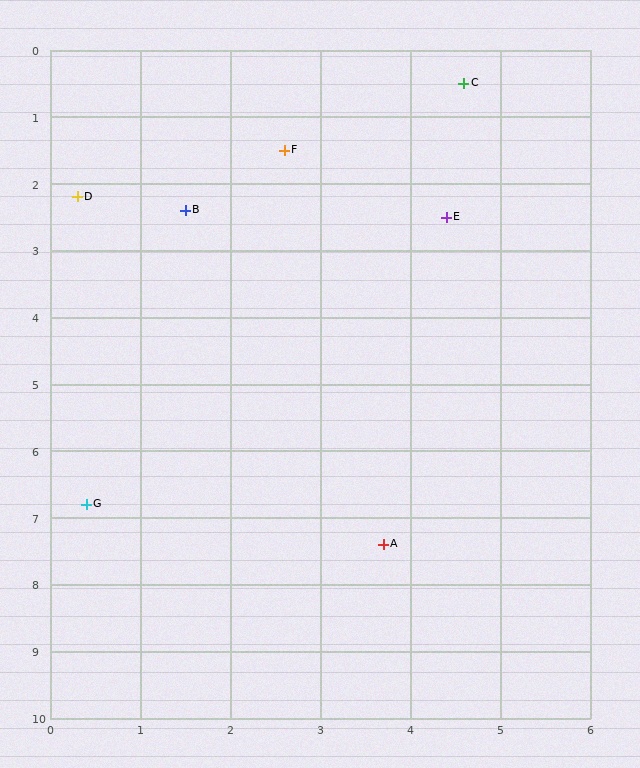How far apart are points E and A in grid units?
Points E and A are about 4.9 grid units apart.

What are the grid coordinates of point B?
Point B is at approximately (1.5, 2.4).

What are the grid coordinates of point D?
Point D is at approximately (0.3, 2.2).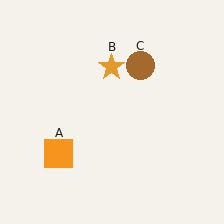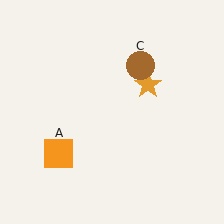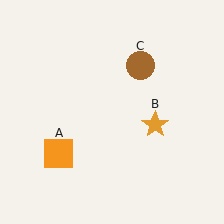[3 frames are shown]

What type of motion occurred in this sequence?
The orange star (object B) rotated clockwise around the center of the scene.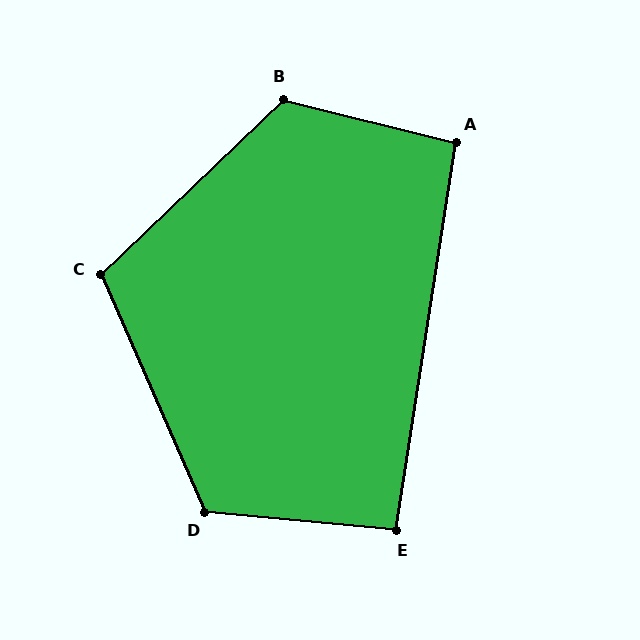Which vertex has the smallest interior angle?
E, at approximately 93 degrees.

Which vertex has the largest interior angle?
B, at approximately 122 degrees.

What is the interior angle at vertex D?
Approximately 119 degrees (obtuse).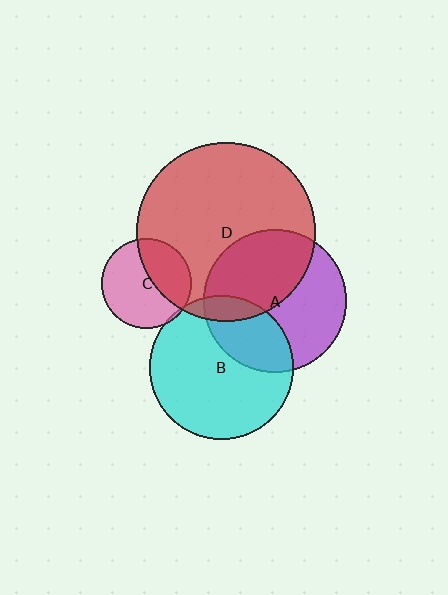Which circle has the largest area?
Circle D (red).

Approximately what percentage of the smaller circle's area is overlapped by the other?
Approximately 30%.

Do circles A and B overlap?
Yes.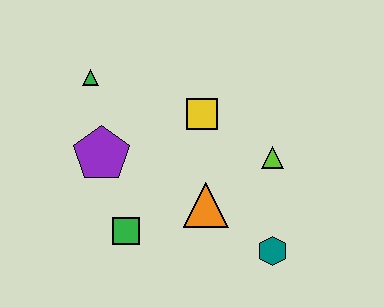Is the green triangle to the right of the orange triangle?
No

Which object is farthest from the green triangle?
The teal hexagon is farthest from the green triangle.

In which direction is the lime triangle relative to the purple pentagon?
The lime triangle is to the right of the purple pentagon.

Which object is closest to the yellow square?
The lime triangle is closest to the yellow square.